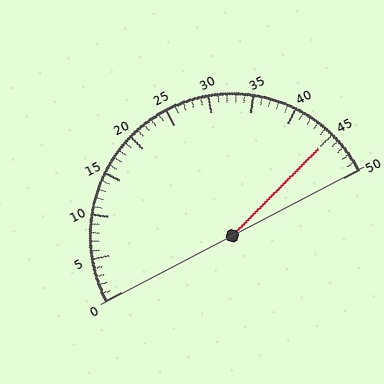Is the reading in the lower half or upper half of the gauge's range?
The reading is in the upper half of the range (0 to 50).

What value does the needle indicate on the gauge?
The needle indicates approximately 45.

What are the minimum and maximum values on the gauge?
The gauge ranges from 0 to 50.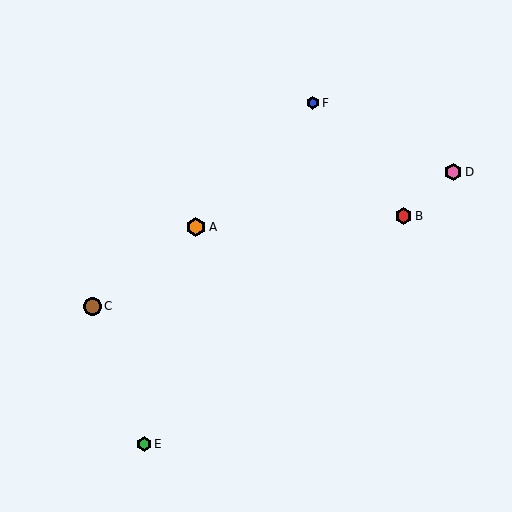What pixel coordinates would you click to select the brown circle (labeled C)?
Click at (92, 306) to select the brown circle C.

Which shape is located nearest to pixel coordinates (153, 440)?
The green hexagon (labeled E) at (144, 444) is nearest to that location.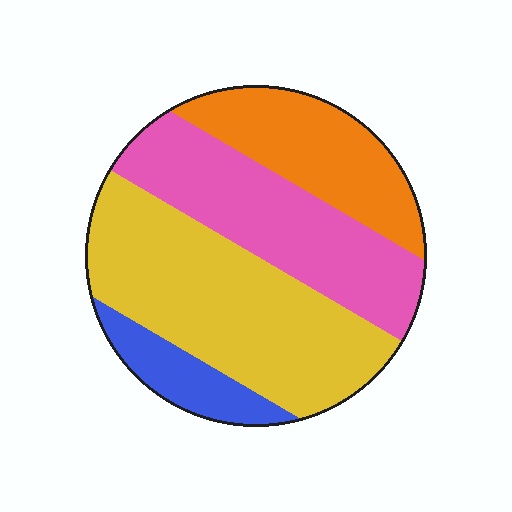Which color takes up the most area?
Yellow, at roughly 40%.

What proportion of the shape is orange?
Orange takes up about one fifth (1/5) of the shape.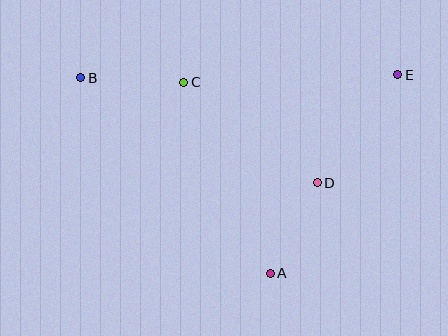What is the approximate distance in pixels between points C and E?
The distance between C and E is approximately 214 pixels.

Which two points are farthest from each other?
Points B and E are farthest from each other.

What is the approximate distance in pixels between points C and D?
The distance between C and D is approximately 167 pixels.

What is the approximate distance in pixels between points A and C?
The distance between A and C is approximately 209 pixels.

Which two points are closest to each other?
Points A and D are closest to each other.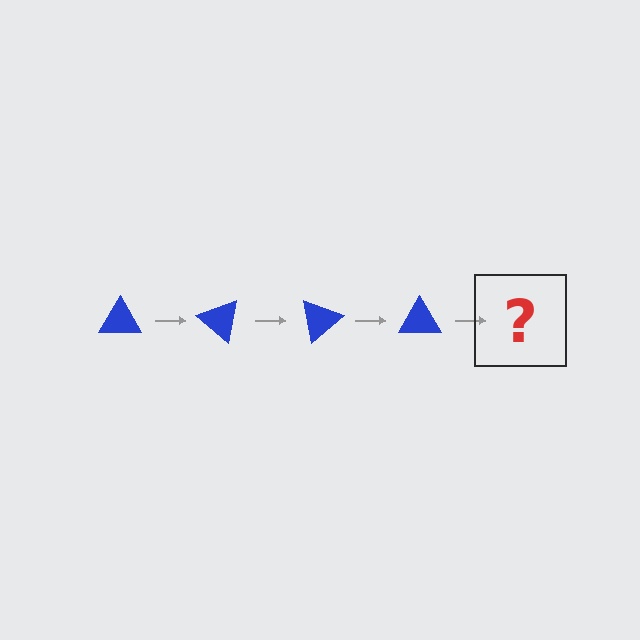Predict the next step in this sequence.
The next step is a blue triangle rotated 160 degrees.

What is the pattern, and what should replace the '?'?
The pattern is that the triangle rotates 40 degrees each step. The '?' should be a blue triangle rotated 160 degrees.